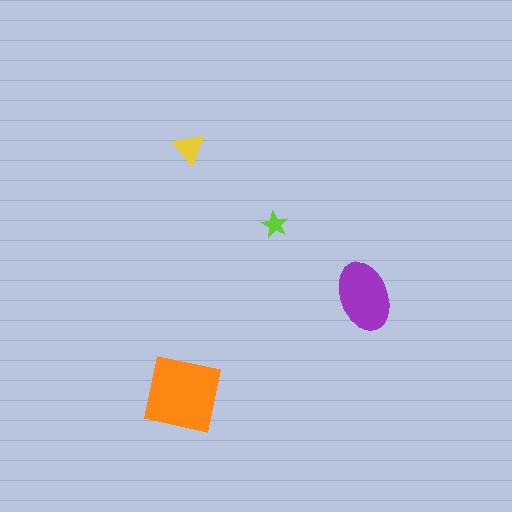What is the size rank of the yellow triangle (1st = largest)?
3rd.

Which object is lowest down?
The orange square is bottommost.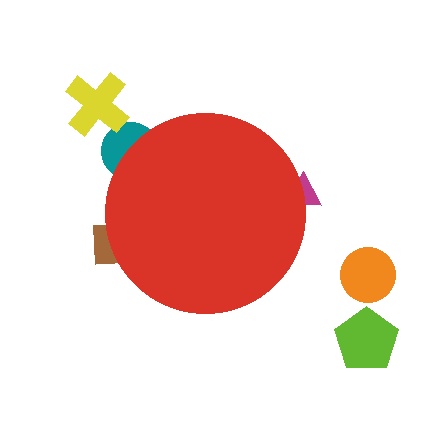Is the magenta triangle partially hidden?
Yes, the magenta triangle is partially hidden behind the red circle.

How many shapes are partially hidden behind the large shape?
3 shapes are partially hidden.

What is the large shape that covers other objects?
A red circle.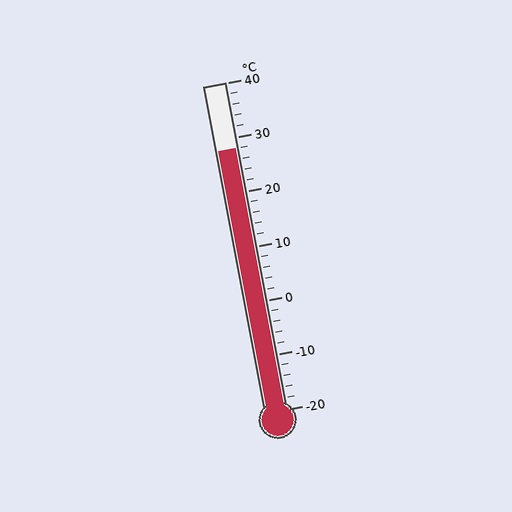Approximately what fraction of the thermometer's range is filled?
The thermometer is filled to approximately 80% of its range.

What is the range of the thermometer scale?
The thermometer scale ranges from -20°C to 40°C.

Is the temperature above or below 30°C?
The temperature is below 30°C.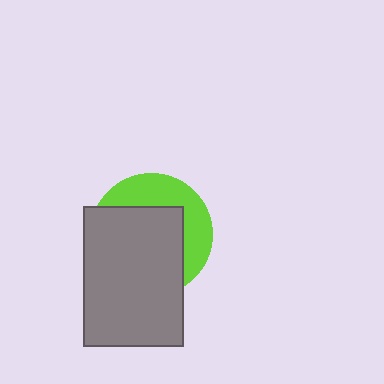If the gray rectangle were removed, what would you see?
You would see the complete lime circle.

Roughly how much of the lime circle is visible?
A small part of it is visible (roughly 37%).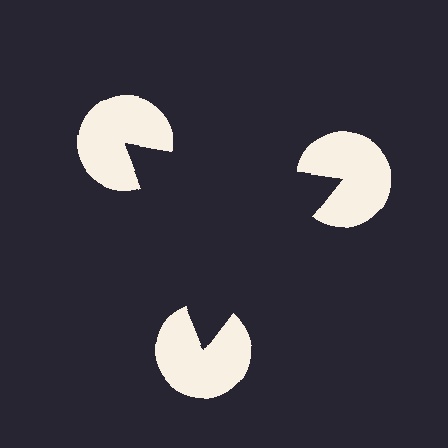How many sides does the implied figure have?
3 sides.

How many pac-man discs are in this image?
There are 3 — one at each vertex of the illusory triangle.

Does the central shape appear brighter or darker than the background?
It typically appears slightly darker than the background, even though no actual brightness change is drawn.